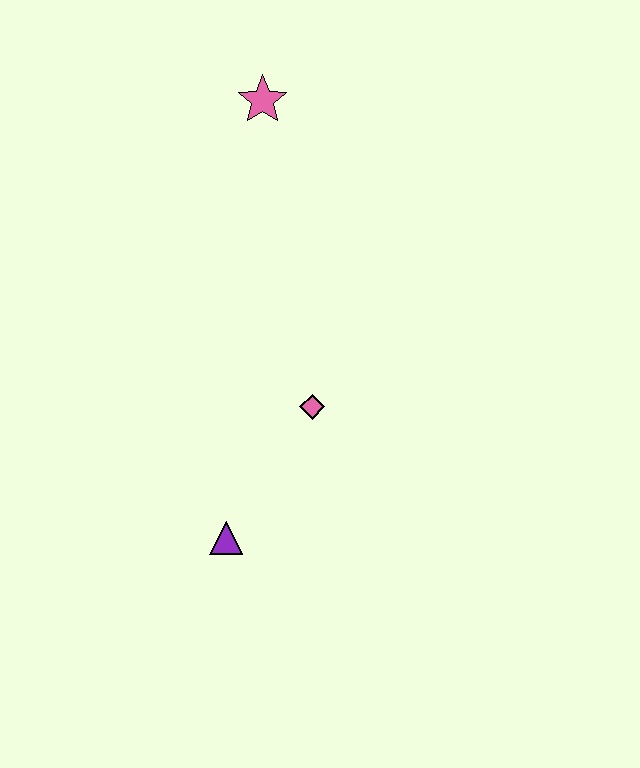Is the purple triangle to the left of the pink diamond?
Yes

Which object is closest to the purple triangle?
The pink diamond is closest to the purple triangle.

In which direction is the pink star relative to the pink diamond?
The pink star is above the pink diamond.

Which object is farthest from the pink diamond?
The pink star is farthest from the pink diamond.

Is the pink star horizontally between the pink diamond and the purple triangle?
Yes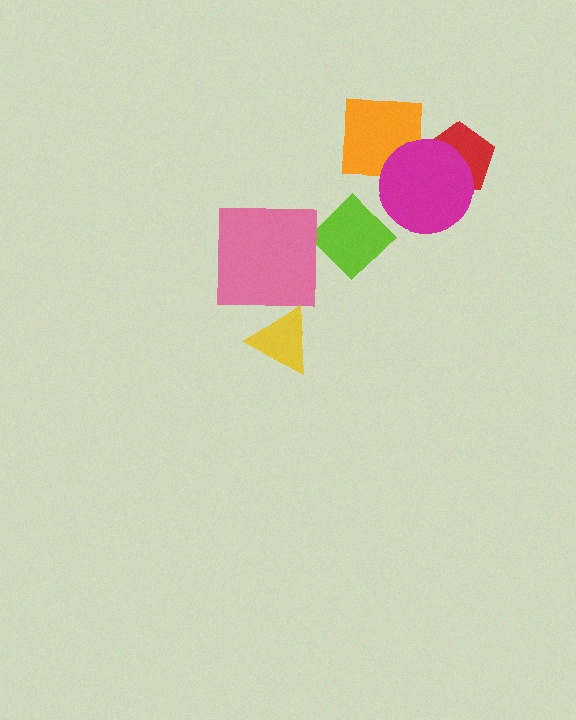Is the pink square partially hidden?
No, no other shape covers it.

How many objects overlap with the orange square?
1 object overlaps with the orange square.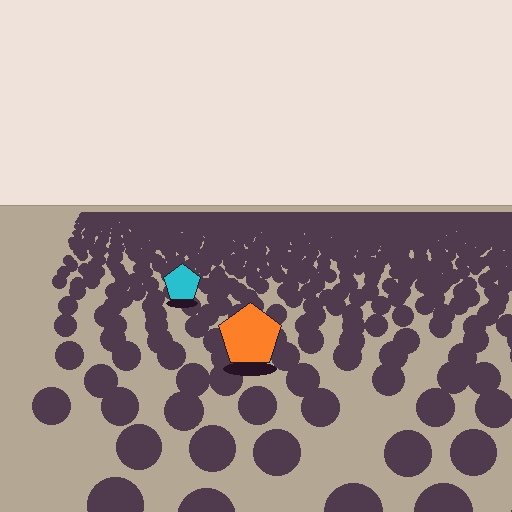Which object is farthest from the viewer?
The cyan pentagon is farthest from the viewer. It appears smaller and the ground texture around it is denser.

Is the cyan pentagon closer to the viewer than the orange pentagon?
No. The orange pentagon is closer — you can tell from the texture gradient: the ground texture is coarser near it.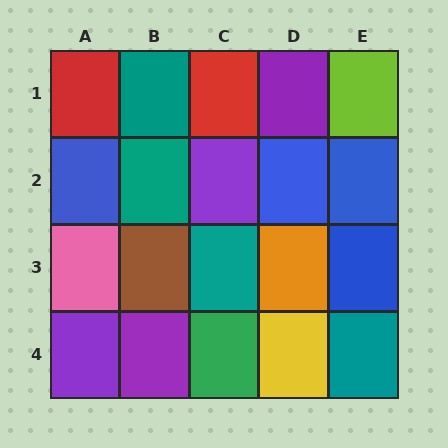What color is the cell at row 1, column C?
Red.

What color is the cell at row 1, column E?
Lime.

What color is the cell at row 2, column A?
Blue.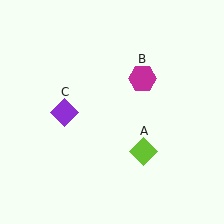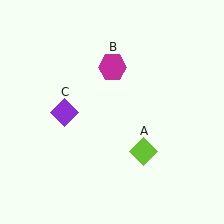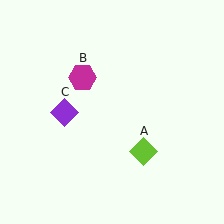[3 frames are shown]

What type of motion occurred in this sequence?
The magenta hexagon (object B) rotated counterclockwise around the center of the scene.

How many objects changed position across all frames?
1 object changed position: magenta hexagon (object B).